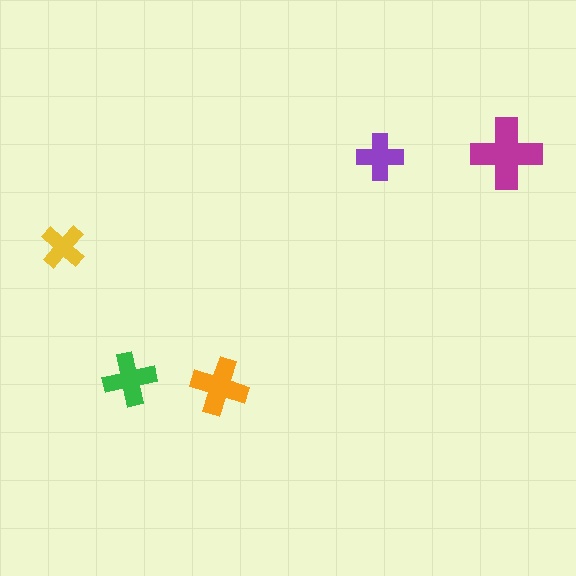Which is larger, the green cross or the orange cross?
The orange one.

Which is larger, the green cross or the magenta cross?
The magenta one.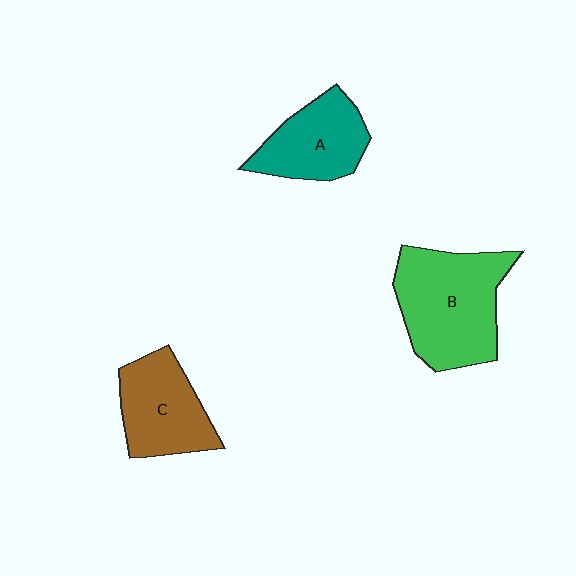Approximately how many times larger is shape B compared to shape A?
Approximately 1.5 times.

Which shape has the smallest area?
Shape A (teal).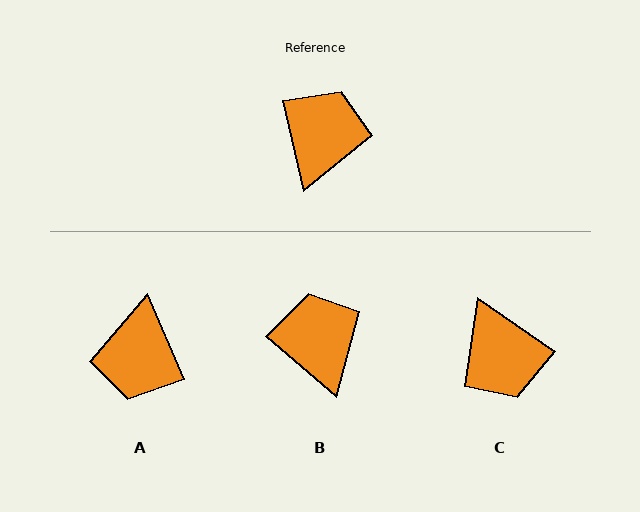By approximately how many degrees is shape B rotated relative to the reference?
Approximately 36 degrees counter-clockwise.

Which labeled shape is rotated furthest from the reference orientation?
A, about 170 degrees away.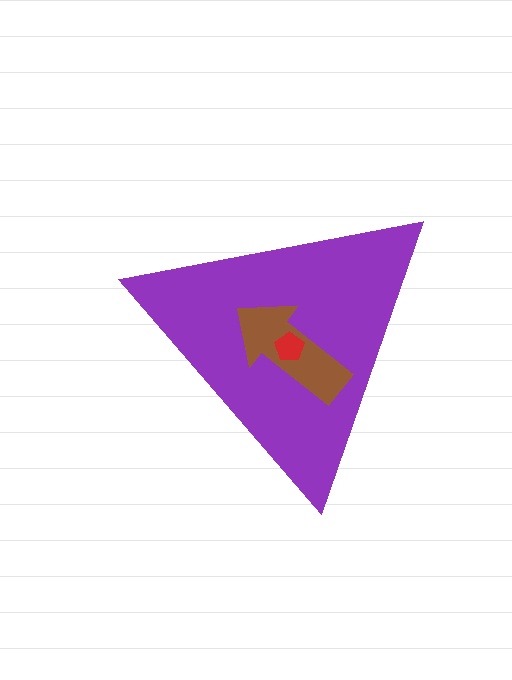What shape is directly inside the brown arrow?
The red pentagon.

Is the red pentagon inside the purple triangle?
Yes.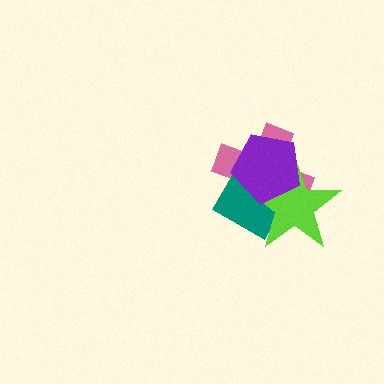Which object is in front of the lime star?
The purple pentagon is in front of the lime star.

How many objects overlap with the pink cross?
3 objects overlap with the pink cross.